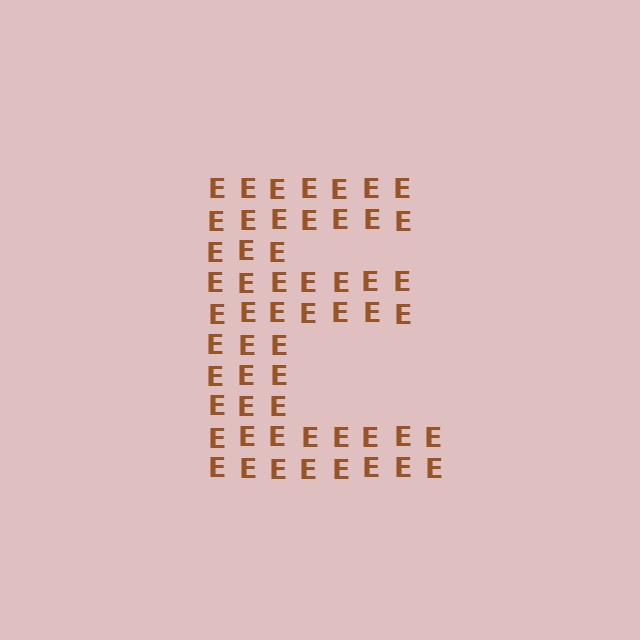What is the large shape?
The large shape is the letter E.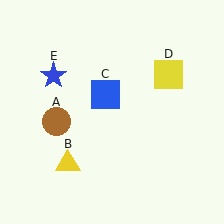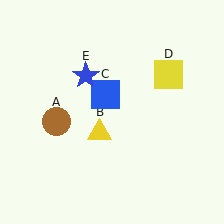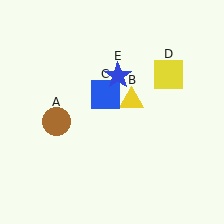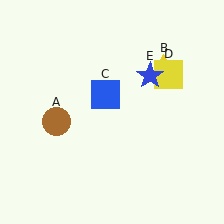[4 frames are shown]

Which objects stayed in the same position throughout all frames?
Brown circle (object A) and blue square (object C) and yellow square (object D) remained stationary.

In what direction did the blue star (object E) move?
The blue star (object E) moved right.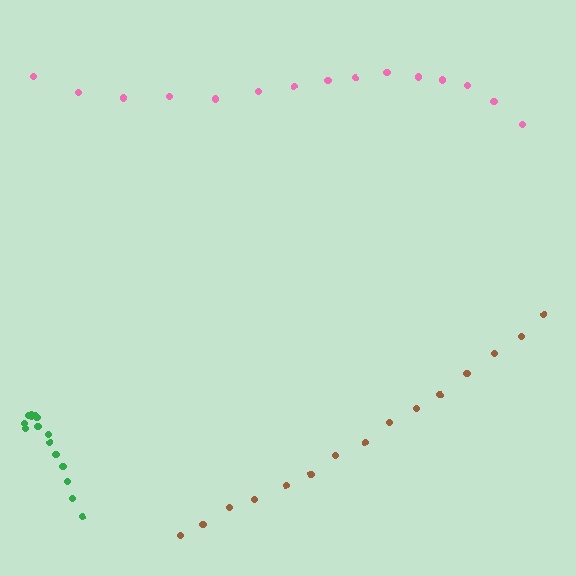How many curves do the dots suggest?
There are 3 distinct paths.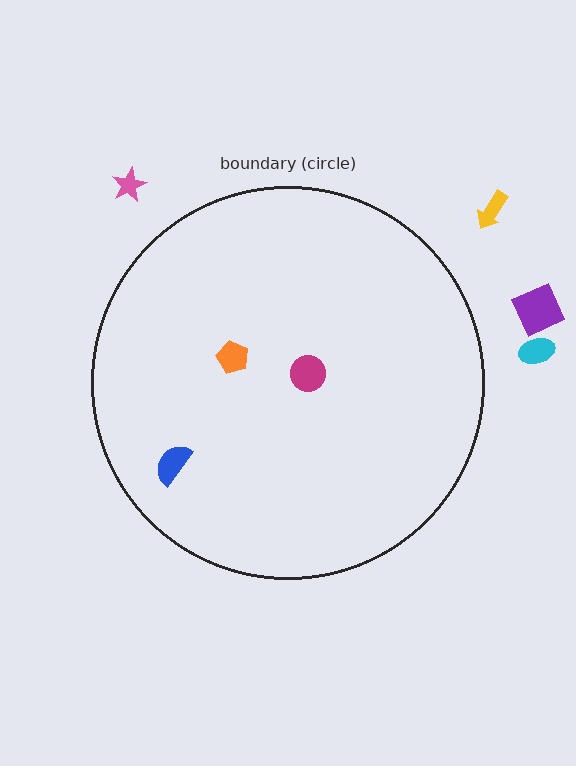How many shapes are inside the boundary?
3 inside, 4 outside.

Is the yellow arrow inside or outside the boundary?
Outside.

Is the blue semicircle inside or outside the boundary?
Inside.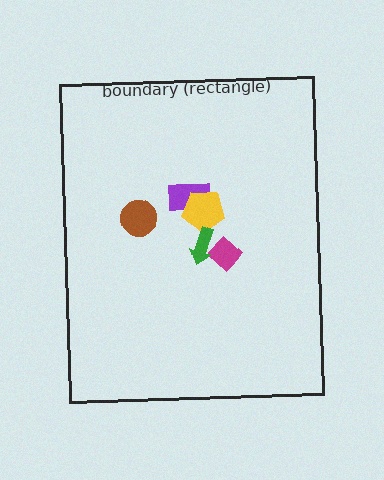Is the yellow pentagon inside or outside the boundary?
Inside.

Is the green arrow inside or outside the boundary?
Inside.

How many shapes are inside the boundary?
5 inside, 0 outside.